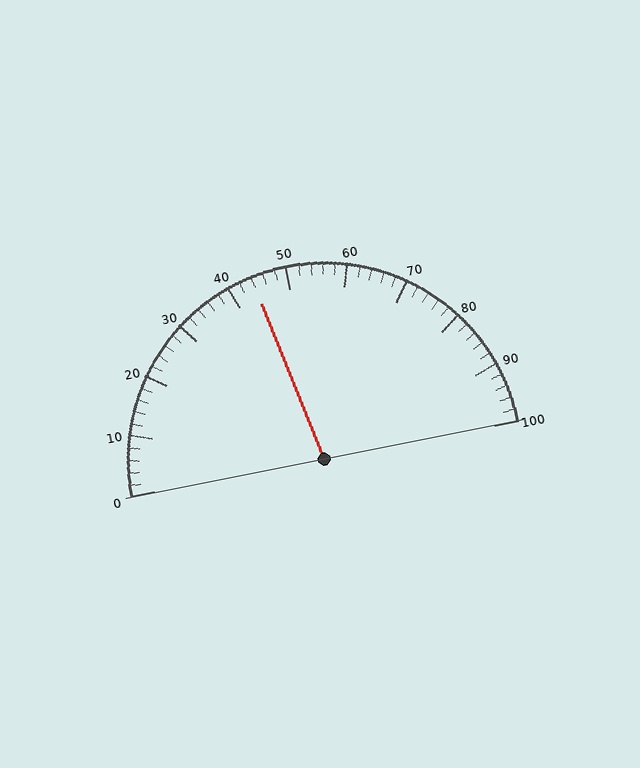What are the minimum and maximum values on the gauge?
The gauge ranges from 0 to 100.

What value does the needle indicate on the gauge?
The needle indicates approximately 44.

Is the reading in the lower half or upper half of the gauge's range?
The reading is in the lower half of the range (0 to 100).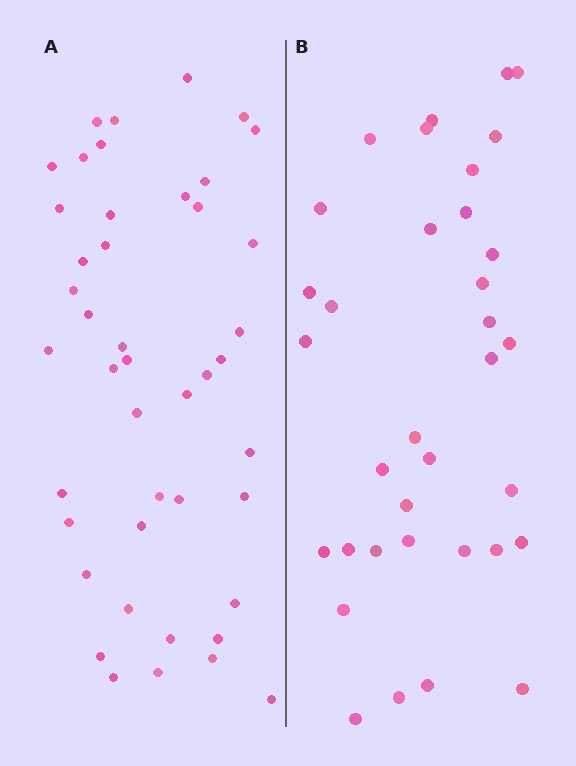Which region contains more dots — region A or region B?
Region A (the left region) has more dots.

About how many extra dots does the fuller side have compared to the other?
Region A has roughly 8 or so more dots than region B.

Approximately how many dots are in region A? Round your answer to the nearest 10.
About 40 dots. (The exact count is 44, which rounds to 40.)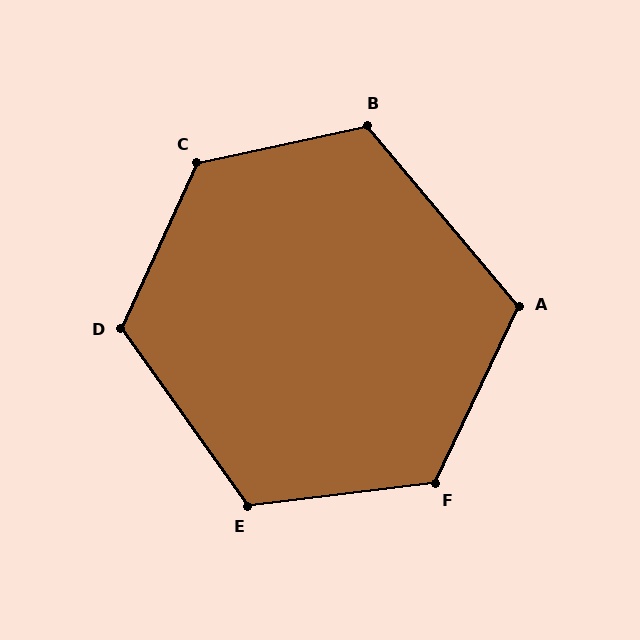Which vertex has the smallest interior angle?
A, at approximately 115 degrees.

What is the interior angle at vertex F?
Approximately 122 degrees (obtuse).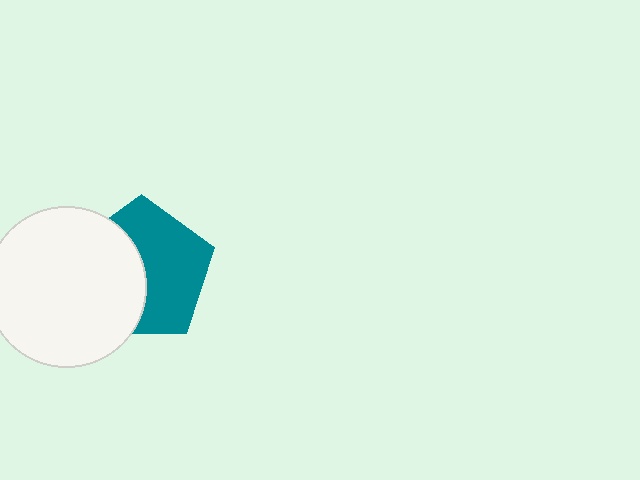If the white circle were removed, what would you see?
You would see the complete teal pentagon.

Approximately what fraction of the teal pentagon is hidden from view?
Roughly 45% of the teal pentagon is hidden behind the white circle.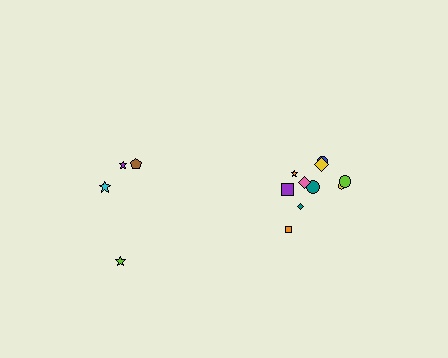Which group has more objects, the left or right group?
The right group.